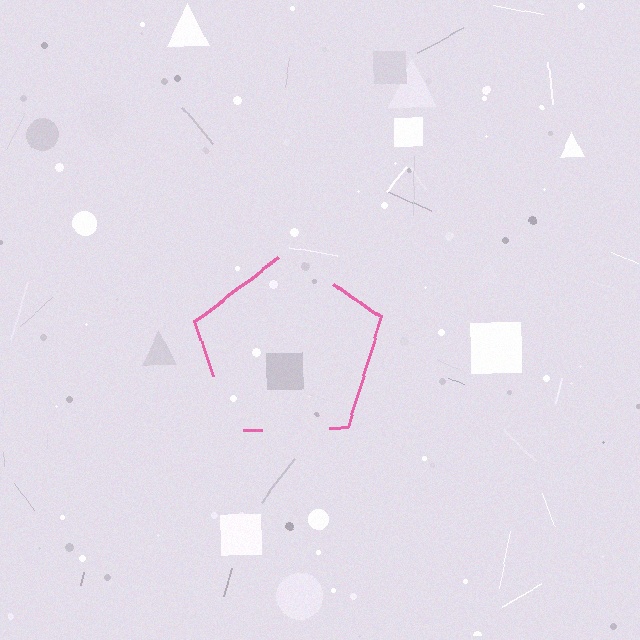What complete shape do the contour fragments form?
The contour fragments form a pentagon.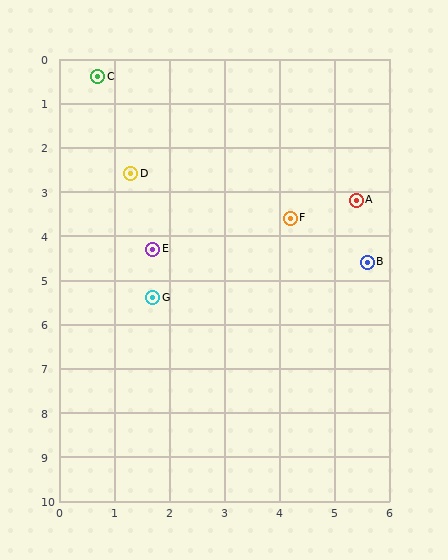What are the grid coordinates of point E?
Point E is at approximately (1.7, 4.3).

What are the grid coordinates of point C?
Point C is at approximately (0.7, 0.4).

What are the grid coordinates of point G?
Point G is at approximately (1.7, 5.4).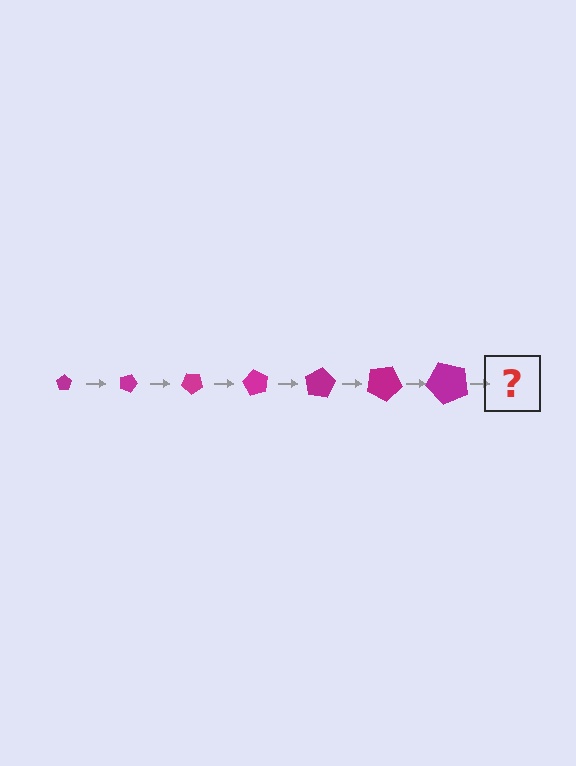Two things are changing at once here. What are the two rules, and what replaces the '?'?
The two rules are that the pentagon grows larger each step and it rotates 20 degrees each step. The '?' should be a pentagon, larger than the previous one and rotated 140 degrees from the start.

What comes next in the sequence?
The next element should be a pentagon, larger than the previous one and rotated 140 degrees from the start.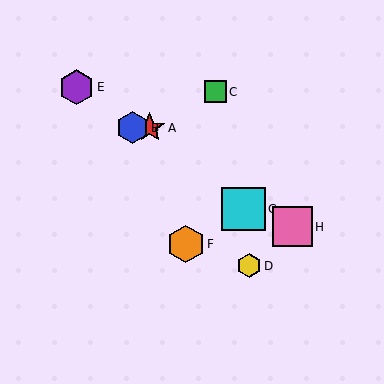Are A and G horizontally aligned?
No, A is at y≈128 and G is at y≈209.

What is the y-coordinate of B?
Object B is at y≈128.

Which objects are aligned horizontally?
Objects A, B are aligned horizontally.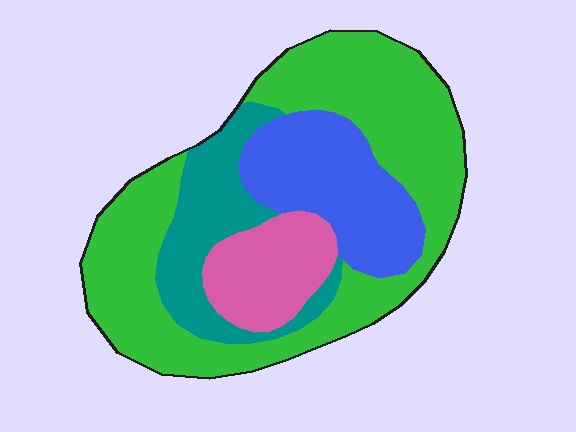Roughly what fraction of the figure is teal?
Teal covers 17% of the figure.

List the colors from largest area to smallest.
From largest to smallest: green, blue, teal, pink.